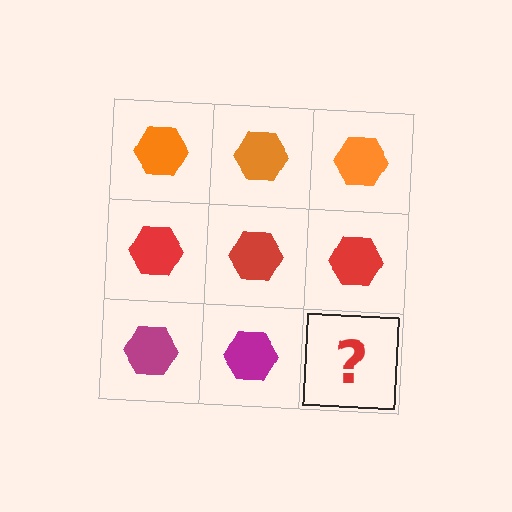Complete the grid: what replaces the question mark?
The question mark should be replaced with a magenta hexagon.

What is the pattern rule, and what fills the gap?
The rule is that each row has a consistent color. The gap should be filled with a magenta hexagon.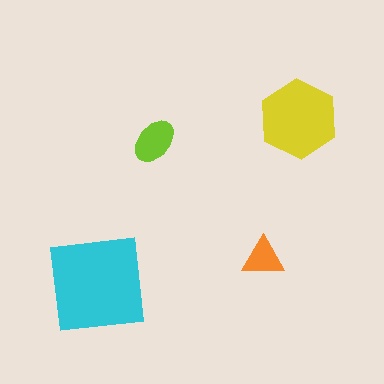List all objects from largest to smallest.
The cyan square, the yellow hexagon, the lime ellipse, the orange triangle.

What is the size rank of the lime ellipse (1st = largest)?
3rd.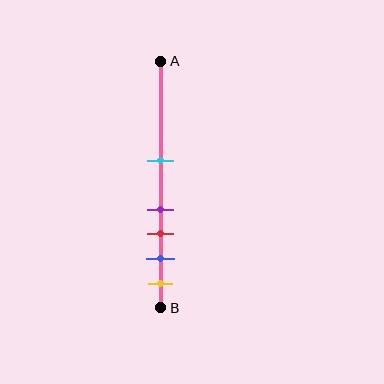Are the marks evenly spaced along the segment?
No, the marks are not evenly spaced.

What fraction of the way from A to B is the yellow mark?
The yellow mark is approximately 90% (0.9) of the way from A to B.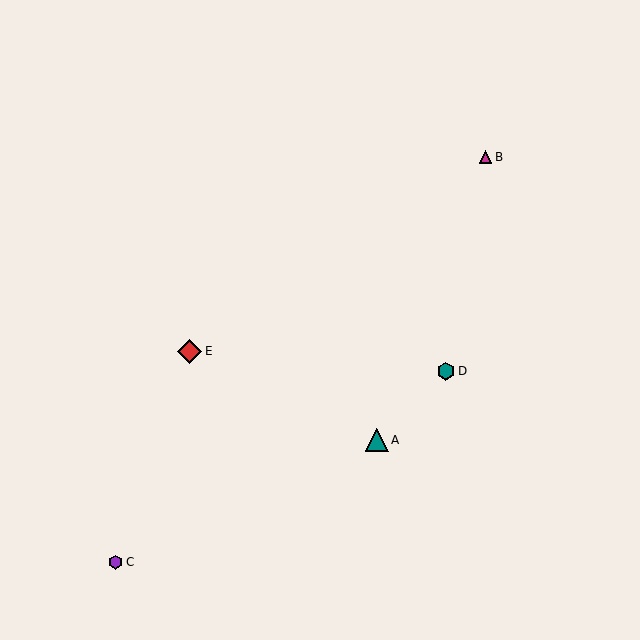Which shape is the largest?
The red diamond (labeled E) is the largest.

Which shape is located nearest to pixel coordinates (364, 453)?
The teal triangle (labeled A) at (377, 440) is nearest to that location.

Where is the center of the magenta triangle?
The center of the magenta triangle is at (486, 157).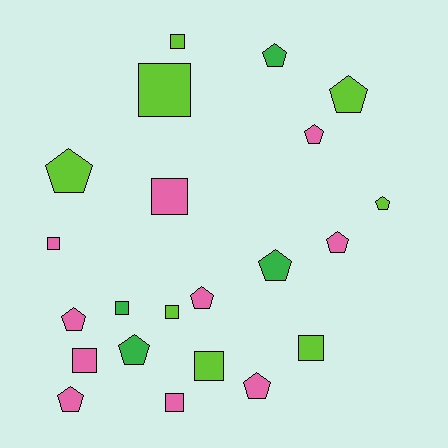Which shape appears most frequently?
Pentagon, with 12 objects.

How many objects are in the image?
There are 22 objects.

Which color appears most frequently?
Pink, with 10 objects.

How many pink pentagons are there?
There are 6 pink pentagons.